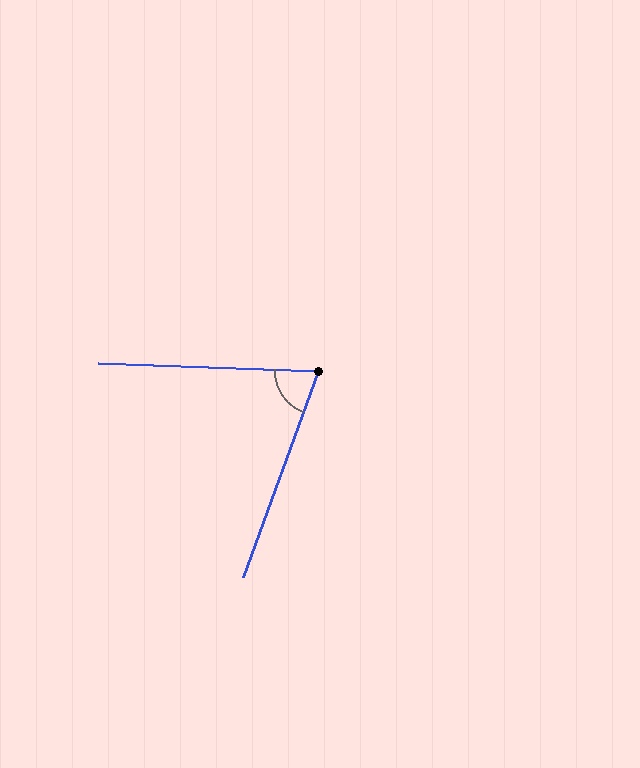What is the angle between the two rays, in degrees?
Approximately 72 degrees.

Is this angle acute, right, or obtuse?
It is acute.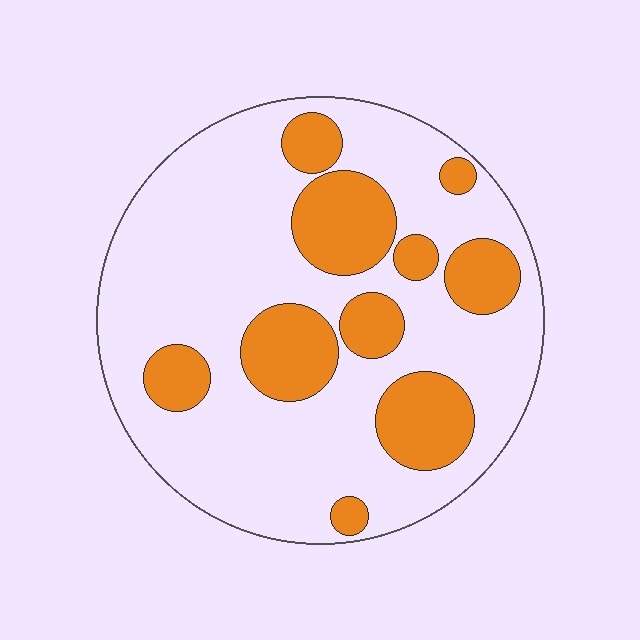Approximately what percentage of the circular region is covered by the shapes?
Approximately 25%.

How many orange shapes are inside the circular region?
10.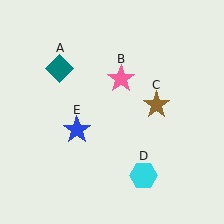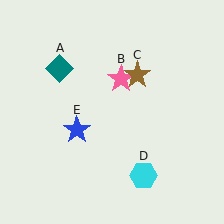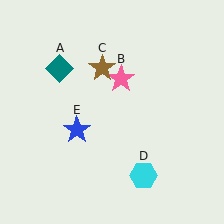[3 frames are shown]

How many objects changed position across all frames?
1 object changed position: brown star (object C).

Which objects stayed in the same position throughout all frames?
Teal diamond (object A) and pink star (object B) and cyan hexagon (object D) and blue star (object E) remained stationary.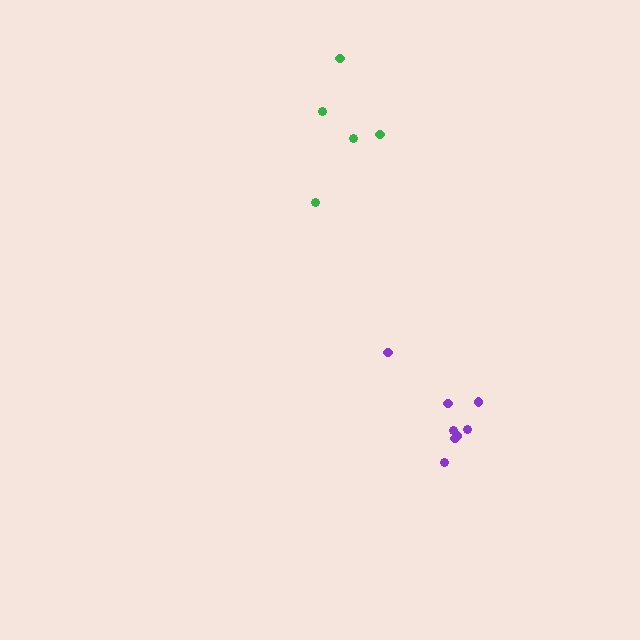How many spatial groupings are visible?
There are 2 spatial groupings.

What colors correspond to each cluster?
The clusters are colored: purple, green.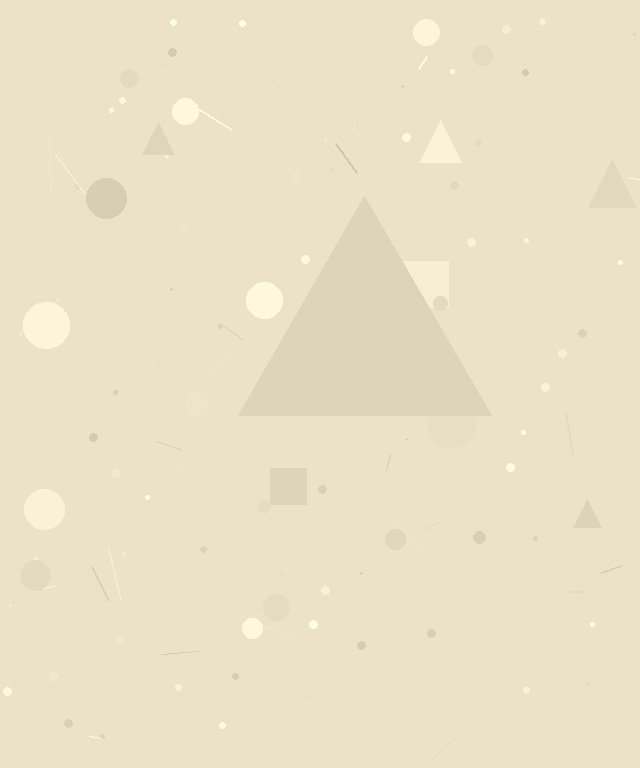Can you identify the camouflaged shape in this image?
The camouflaged shape is a triangle.